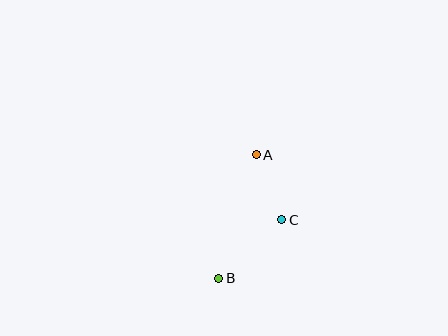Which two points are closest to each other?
Points A and C are closest to each other.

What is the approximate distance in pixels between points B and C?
The distance between B and C is approximately 86 pixels.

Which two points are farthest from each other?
Points A and B are farthest from each other.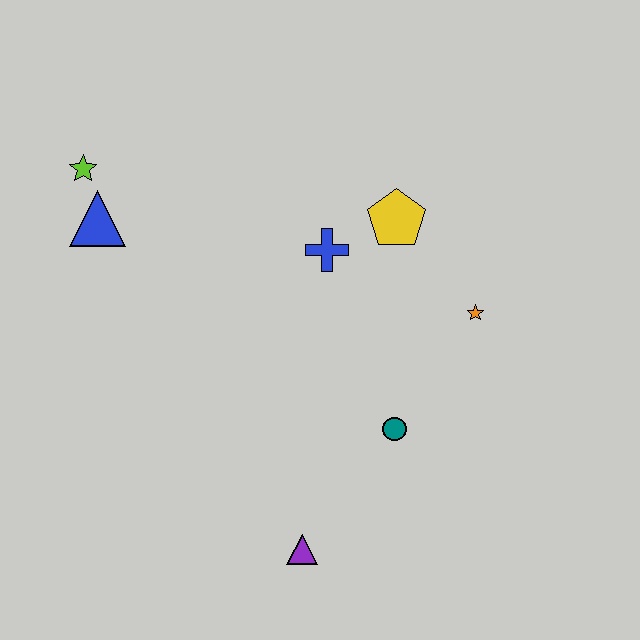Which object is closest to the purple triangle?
The teal circle is closest to the purple triangle.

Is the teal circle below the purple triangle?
No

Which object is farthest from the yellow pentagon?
The purple triangle is farthest from the yellow pentagon.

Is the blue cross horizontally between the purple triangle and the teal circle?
Yes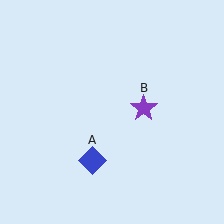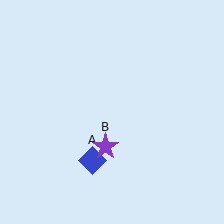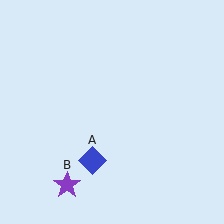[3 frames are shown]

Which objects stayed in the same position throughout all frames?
Blue diamond (object A) remained stationary.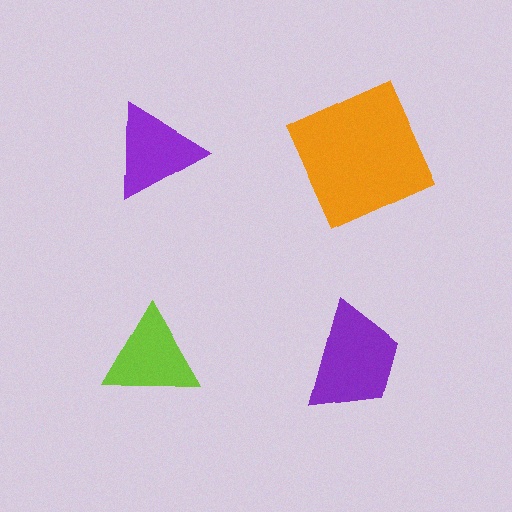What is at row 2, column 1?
A lime triangle.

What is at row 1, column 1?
A purple triangle.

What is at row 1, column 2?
An orange square.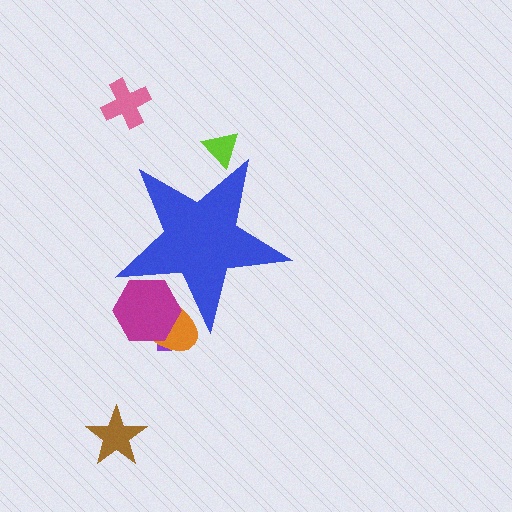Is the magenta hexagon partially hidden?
Yes, the magenta hexagon is partially hidden behind the blue star.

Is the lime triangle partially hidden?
Yes, the lime triangle is partially hidden behind the blue star.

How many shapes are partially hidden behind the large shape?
4 shapes are partially hidden.